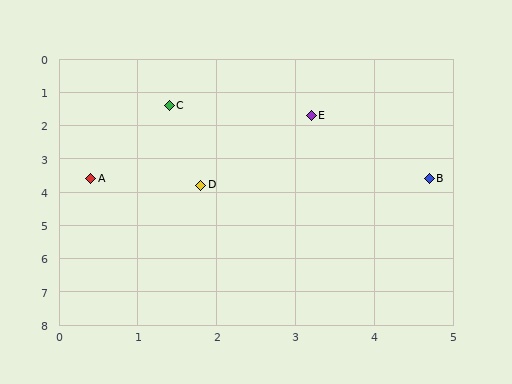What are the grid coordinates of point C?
Point C is at approximately (1.4, 1.4).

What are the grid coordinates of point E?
Point E is at approximately (3.2, 1.7).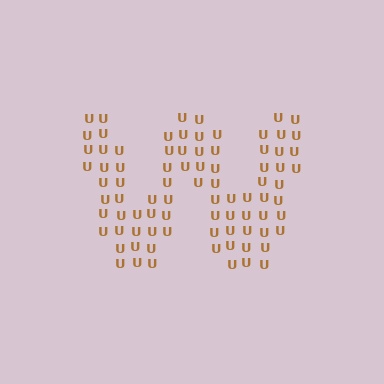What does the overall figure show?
The overall figure shows the letter W.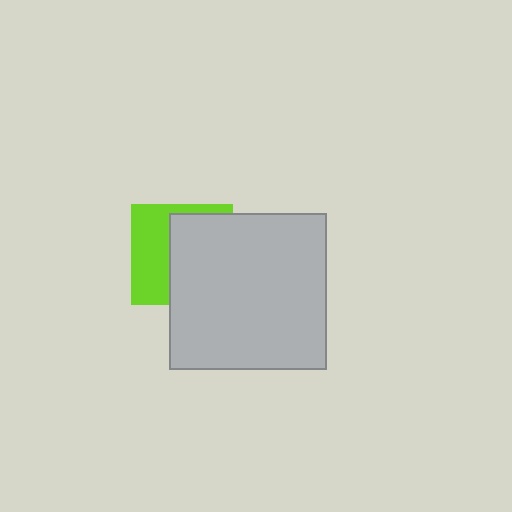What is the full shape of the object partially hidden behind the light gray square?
The partially hidden object is a lime square.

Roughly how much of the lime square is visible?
A small part of it is visible (roughly 43%).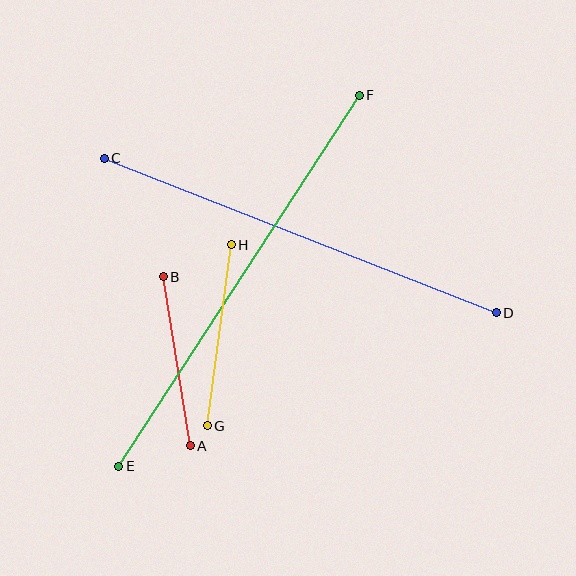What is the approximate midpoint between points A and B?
The midpoint is at approximately (177, 361) pixels.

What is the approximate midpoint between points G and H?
The midpoint is at approximately (219, 335) pixels.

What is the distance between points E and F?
The distance is approximately 442 pixels.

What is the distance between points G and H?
The distance is approximately 183 pixels.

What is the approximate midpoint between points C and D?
The midpoint is at approximately (300, 236) pixels.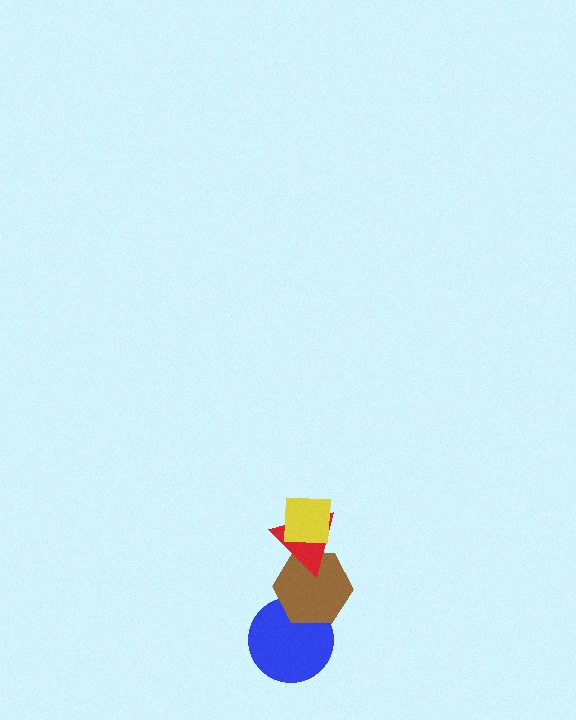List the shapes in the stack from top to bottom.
From top to bottom: the yellow square, the red triangle, the brown hexagon, the blue circle.